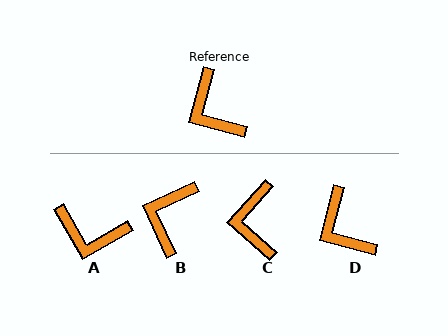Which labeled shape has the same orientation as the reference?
D.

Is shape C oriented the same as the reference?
No, it is off by about 27 degrees.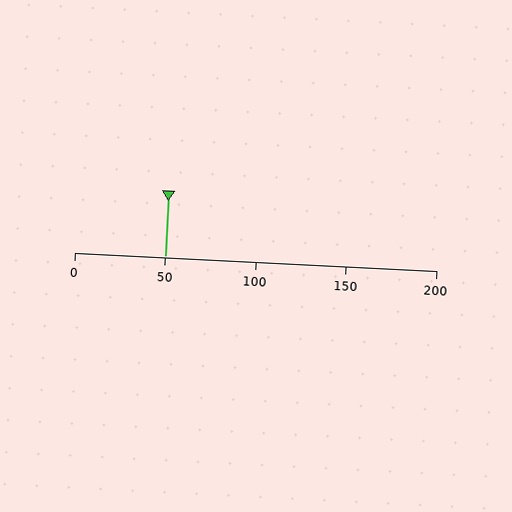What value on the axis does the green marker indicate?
The marker indicates approximately 50.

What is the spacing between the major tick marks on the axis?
The major ticks are spaced 50 apart.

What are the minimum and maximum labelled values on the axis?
The axis runs from 0 to 200.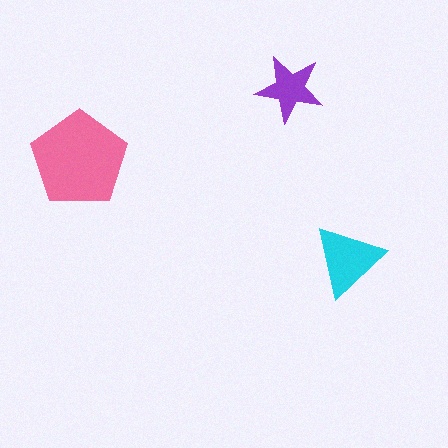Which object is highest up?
The purple star is topmost.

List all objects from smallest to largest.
The purple star, the cyan triangle, the pink pentagon.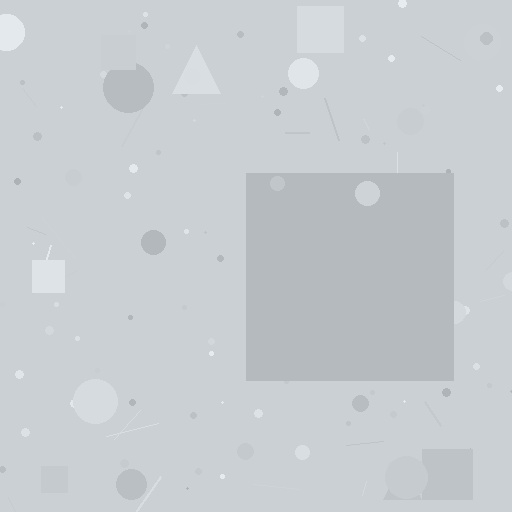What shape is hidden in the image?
A square is hidden in the image.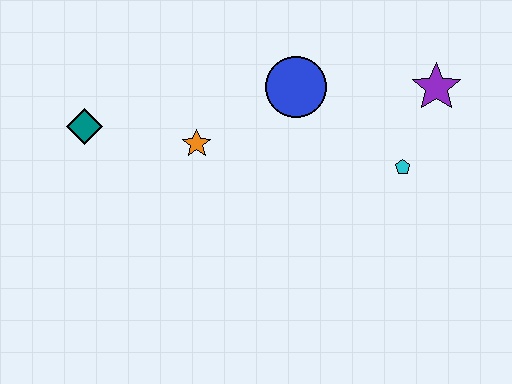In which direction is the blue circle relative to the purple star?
The blue circle is to the left of the purple star.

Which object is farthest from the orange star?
The purple star is farthest from the orange star.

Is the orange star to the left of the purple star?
Yes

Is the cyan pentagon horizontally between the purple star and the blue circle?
Yes